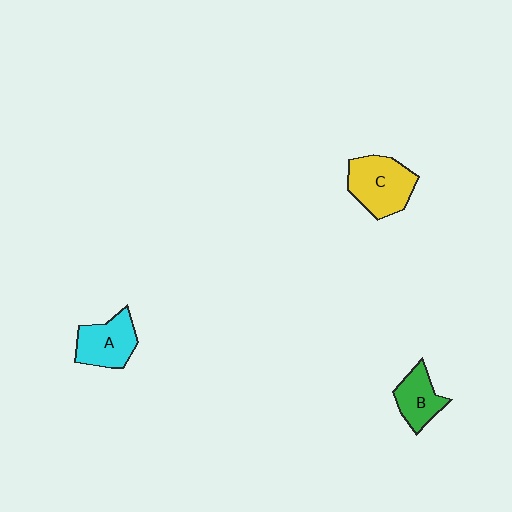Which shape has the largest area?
Shape C (yellow).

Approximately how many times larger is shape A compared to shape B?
Approximately 1.2 times.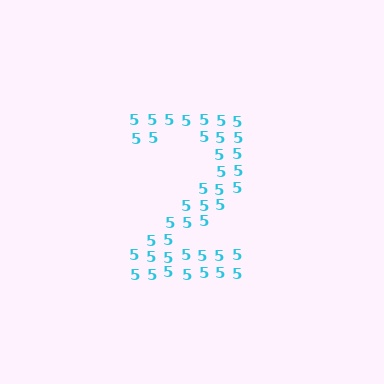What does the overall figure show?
The overall figure shows the digit 2.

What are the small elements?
The small elements are digit 5's.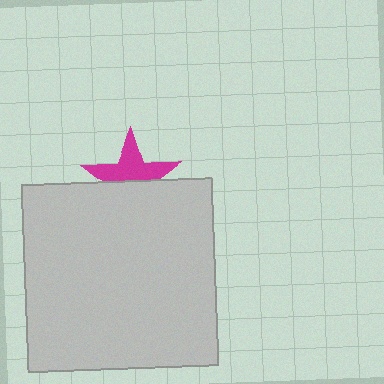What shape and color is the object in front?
The object in front is a light gray rectangle.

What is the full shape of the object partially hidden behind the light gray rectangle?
The partially hidden object is a magenta star.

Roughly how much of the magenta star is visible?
About half of it is visible (roughly 53%).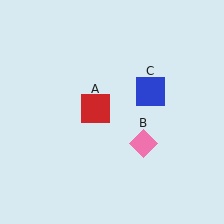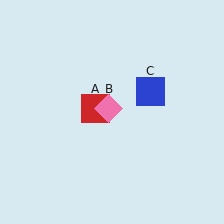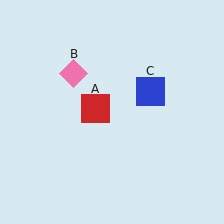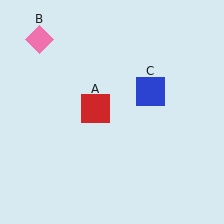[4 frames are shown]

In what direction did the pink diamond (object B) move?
The pink diamond (object B) moved up and to the left.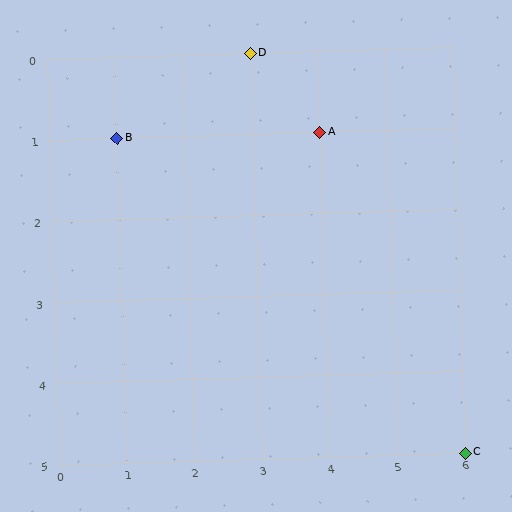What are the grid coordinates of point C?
Point C is at grid coordinates (6, 5).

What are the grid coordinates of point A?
Point A is at grid coordinates (4, 1).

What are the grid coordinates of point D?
Point D is at grid coordinates (3, 0).